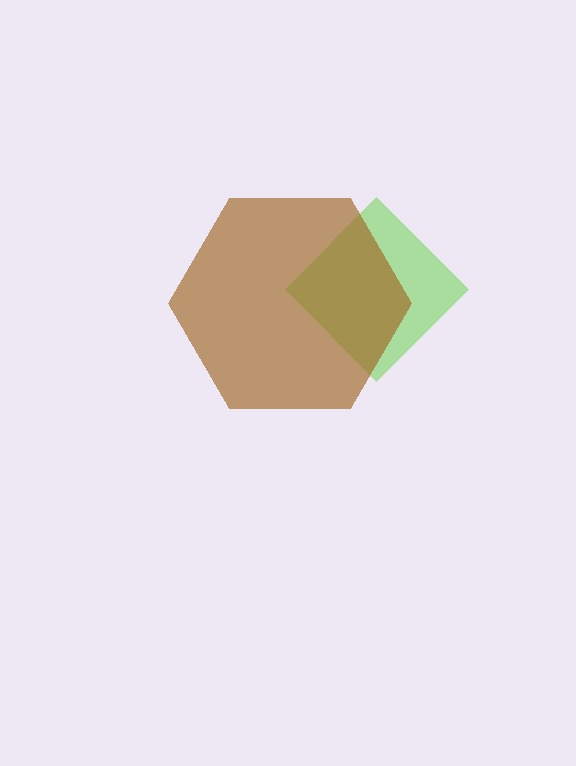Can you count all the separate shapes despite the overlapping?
Yes, there are 2 separate shapes.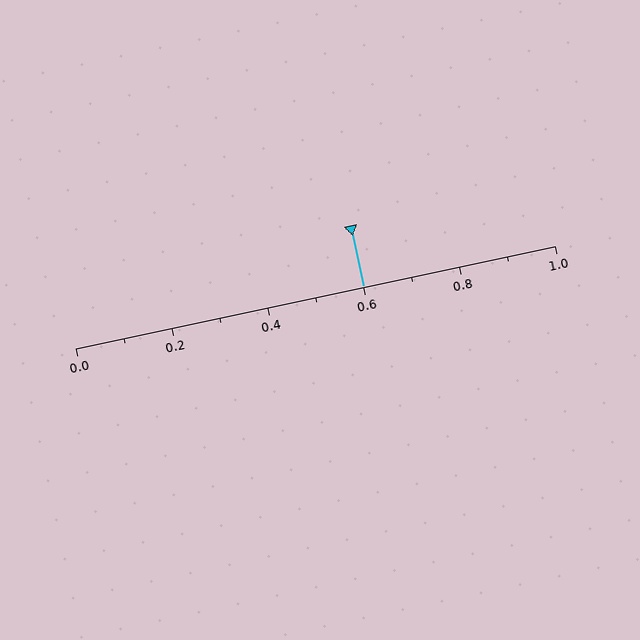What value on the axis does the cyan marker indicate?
The marker indicates approximately 0.6.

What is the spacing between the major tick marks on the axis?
The major ticks are spaced 0.2 apart.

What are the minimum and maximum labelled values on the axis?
The axis runs from 0.0 to 1.0.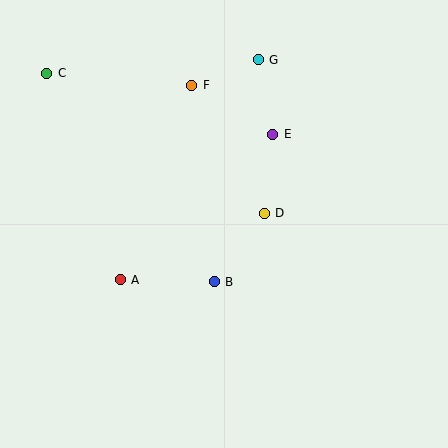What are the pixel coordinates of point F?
Point F is at (192, 85).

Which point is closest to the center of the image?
Point D at (264, 213) is closest to the center.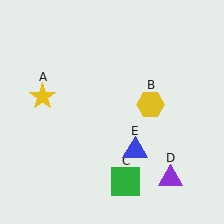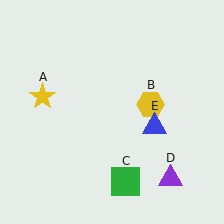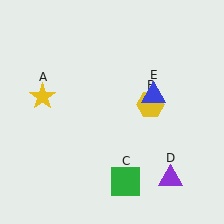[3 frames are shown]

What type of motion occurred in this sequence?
The blue triangle (object E) rotated counterclockwise around the center of the scene.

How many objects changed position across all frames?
1 object changed position: blue triangle (object E).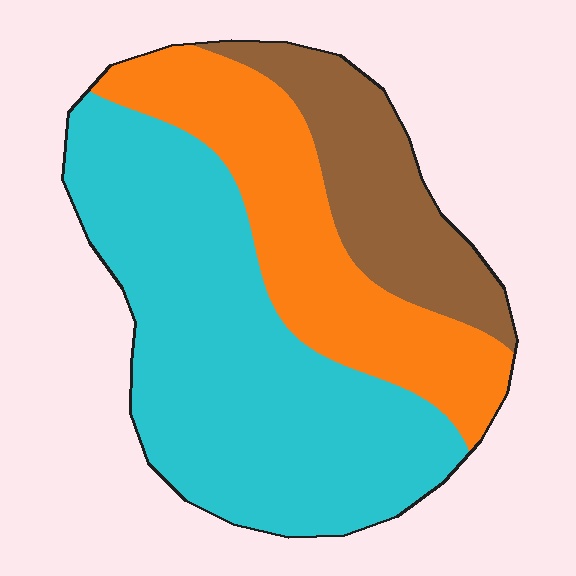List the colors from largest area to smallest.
From largest to smallest: cyan, orange, brown.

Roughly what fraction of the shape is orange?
Orange takes up between a quarter and a half of the shape.